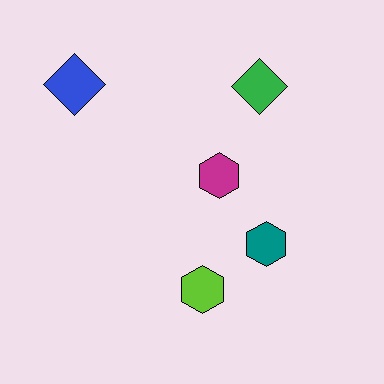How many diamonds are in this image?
There are 2 diamonds.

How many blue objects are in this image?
There is 1 blue object.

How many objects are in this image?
There are 5 objects.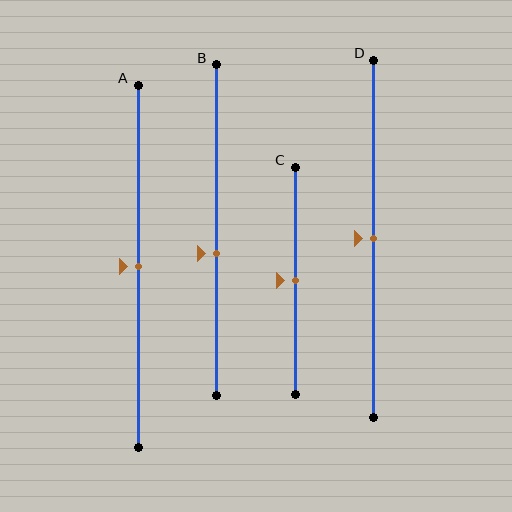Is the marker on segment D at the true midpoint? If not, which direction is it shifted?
Yes, the marker on segment D is at the true midpoint.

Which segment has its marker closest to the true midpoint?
Segment A has its marker closest to the true midpoint.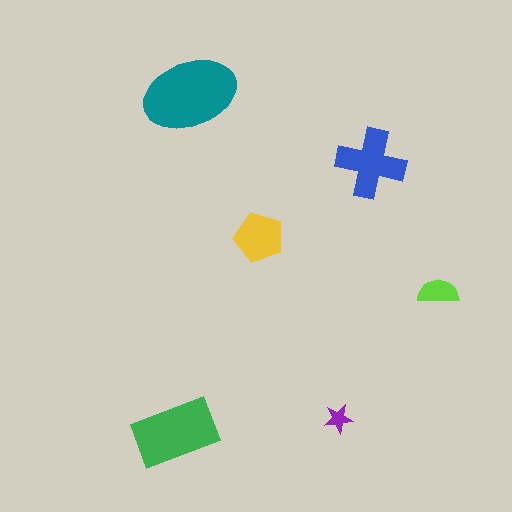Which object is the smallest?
The purple star.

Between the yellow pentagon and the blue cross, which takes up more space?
The blue cross.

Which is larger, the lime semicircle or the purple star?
The lime semicircle.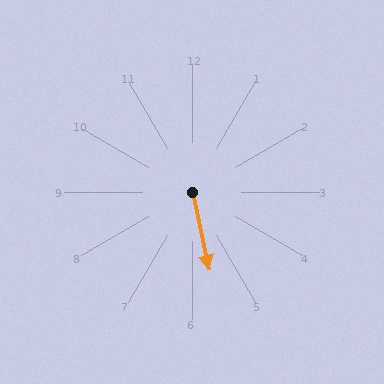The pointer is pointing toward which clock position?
Roughly 6 o'clock.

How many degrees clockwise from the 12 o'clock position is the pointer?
Approximately 168 degrees.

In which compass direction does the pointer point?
South.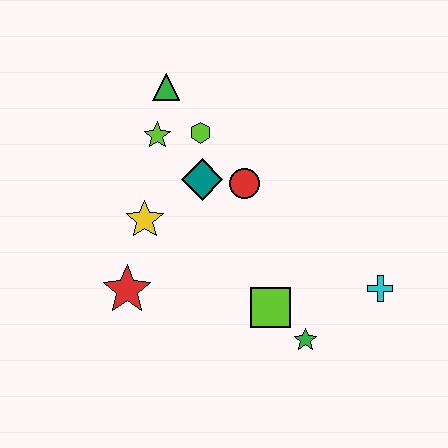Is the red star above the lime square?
Yes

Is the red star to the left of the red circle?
Yes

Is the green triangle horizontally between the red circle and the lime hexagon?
No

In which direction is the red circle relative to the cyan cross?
The red circle is to the left of the cyan cross.